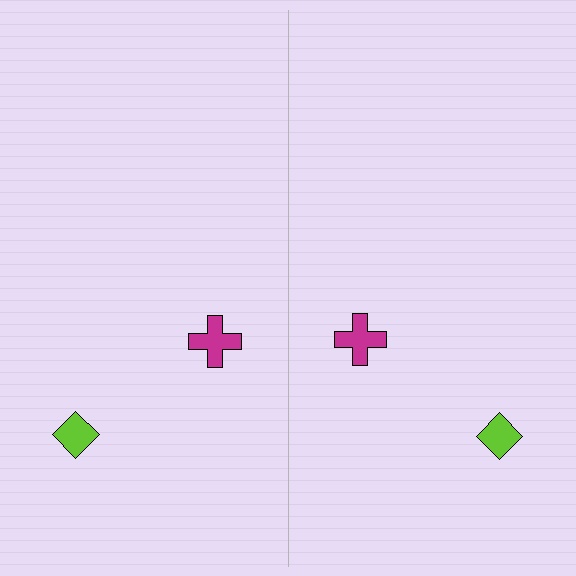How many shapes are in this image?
There are 4 shapes in this image.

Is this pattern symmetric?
Yes, this pattern has bilateral (reflection) symmetry.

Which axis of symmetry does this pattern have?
The pattern has a vertical axis of symmetry running through the center of the image.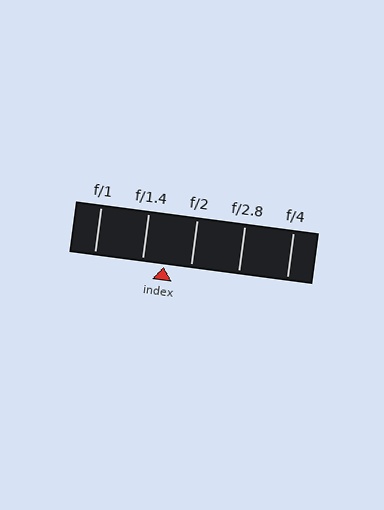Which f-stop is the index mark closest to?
The index mark is closest to f/1.4.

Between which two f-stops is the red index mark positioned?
The index mark is between f/1.4 and f/2.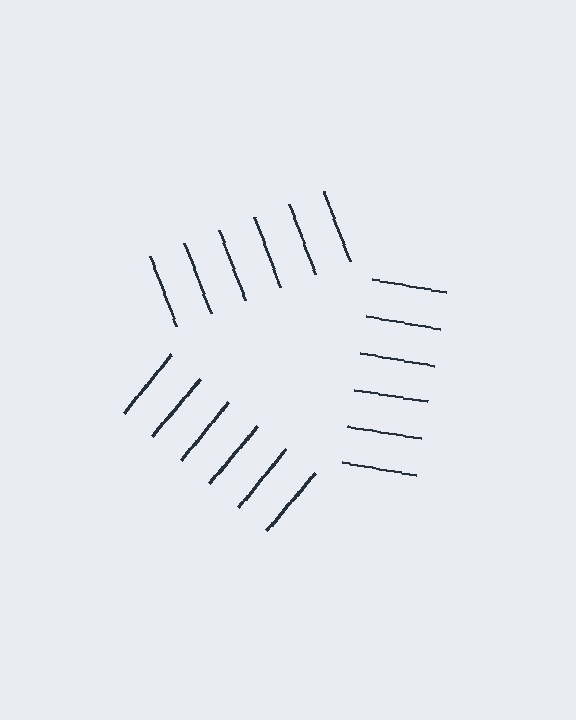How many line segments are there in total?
18 — 6 along each of the 3 edges.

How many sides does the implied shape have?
3 sides — the line-ends trace a triangle.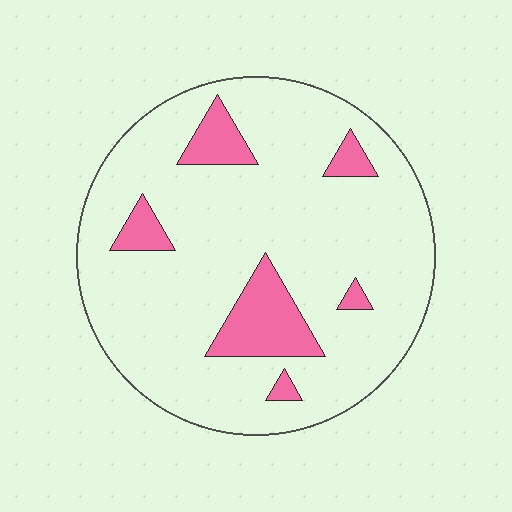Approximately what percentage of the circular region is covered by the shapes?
Approximately 15%.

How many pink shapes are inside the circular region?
6.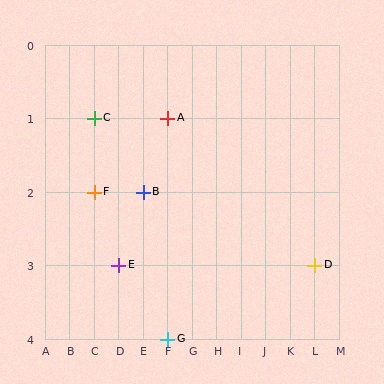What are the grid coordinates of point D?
Point D is at grid coordinates (L, 3).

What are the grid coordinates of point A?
Point A is at grid coordinates (F, 1).